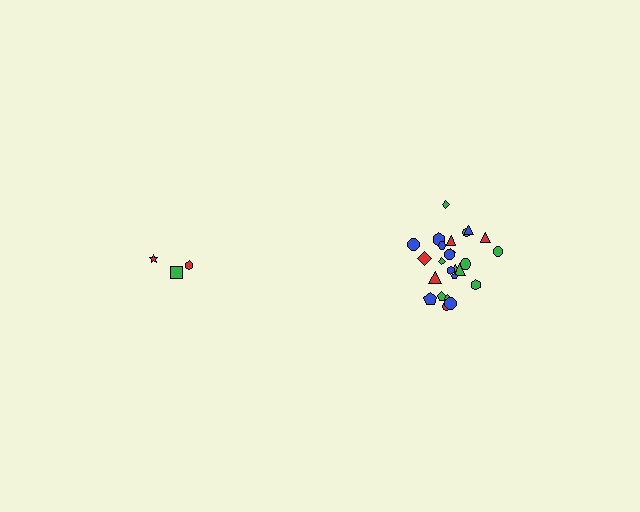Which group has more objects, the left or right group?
The right group.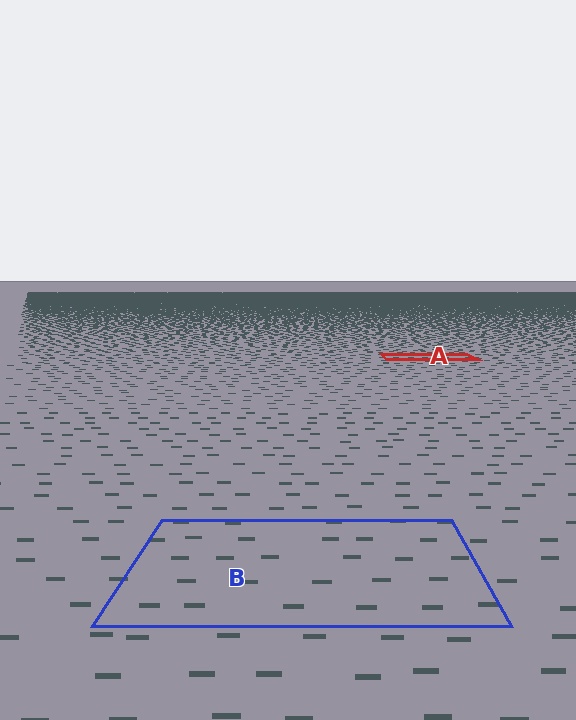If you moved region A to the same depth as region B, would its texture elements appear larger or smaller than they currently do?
They would appear larger. At a closer depth, the same texture elements are projected at a bigger on-screen size.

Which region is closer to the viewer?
Region B is closer. The texture elements there are larger and more spread out.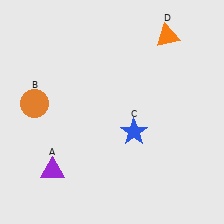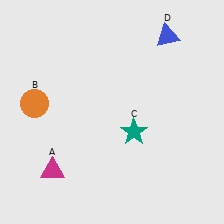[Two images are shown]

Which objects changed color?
A changed from purple to magenta. C changed from blue to teal. D changed from orange to blue.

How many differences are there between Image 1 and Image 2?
There are 3 differences between the two images.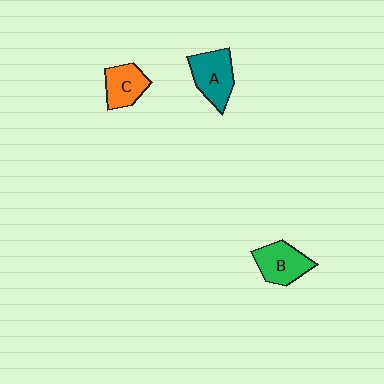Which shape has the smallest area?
Shape C (orange).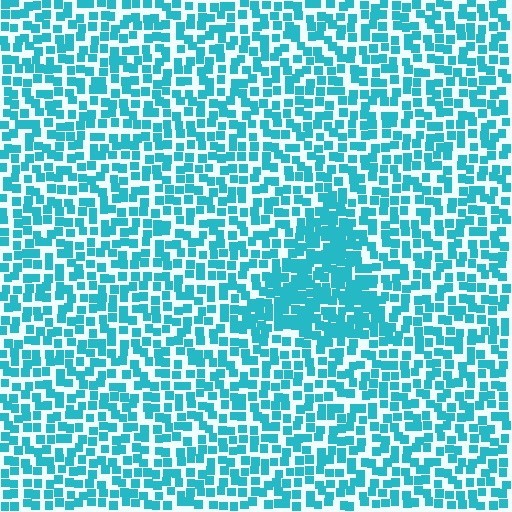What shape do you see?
I see a triangle.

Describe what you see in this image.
The image contains small cyan elements arranged at two different densities. A triangle-shaped region is visible where the elements are more densely packed than the surrounding area.